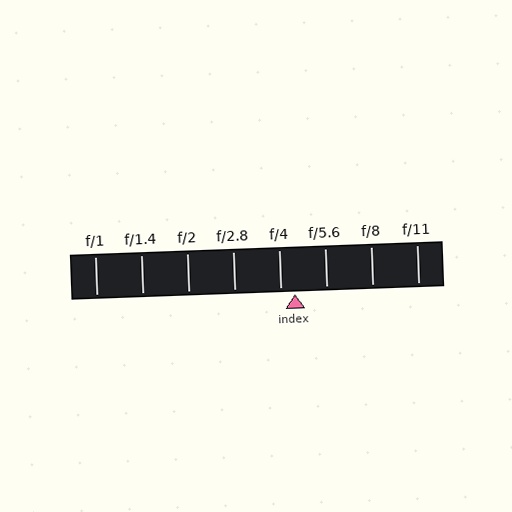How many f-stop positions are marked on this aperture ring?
There are 8 f-stop positions marked.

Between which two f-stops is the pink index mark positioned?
The index mark is between f/4 and f/5.6.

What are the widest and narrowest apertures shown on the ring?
The widest aperture shown is f/1 and the narrowest is f/11.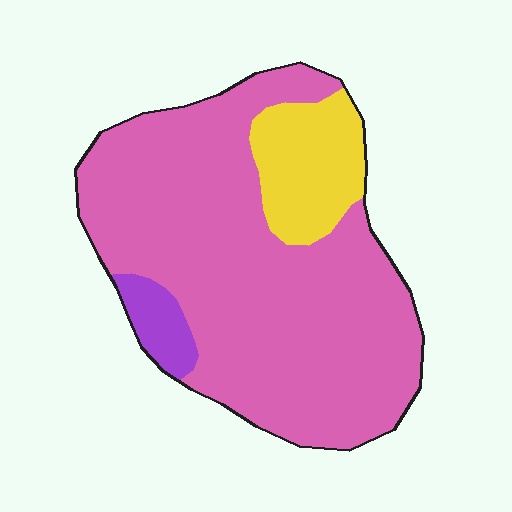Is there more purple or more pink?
Pink.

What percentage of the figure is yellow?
Yellow takes up about one sixth (1/6) of the figure.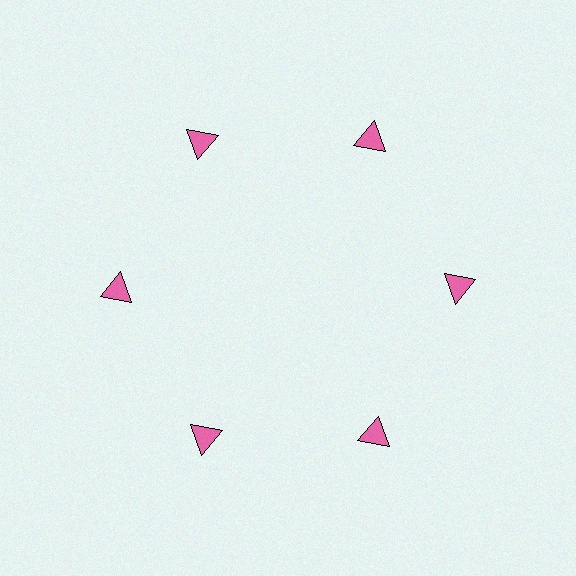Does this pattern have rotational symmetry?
Yes, this pattern has 6-fold rotational symmetry. It looks the same after rotating 60 degrees around the center.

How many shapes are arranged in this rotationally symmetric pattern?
There are 6 shapes, arranged in 6 groups of 1.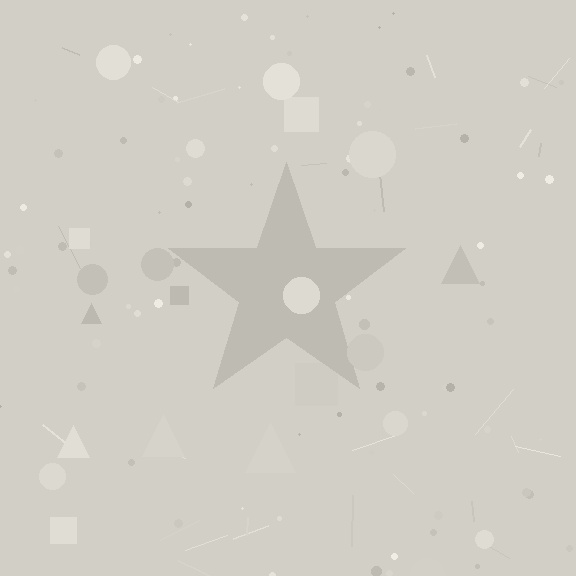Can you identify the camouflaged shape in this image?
The camouflaged shape is a star.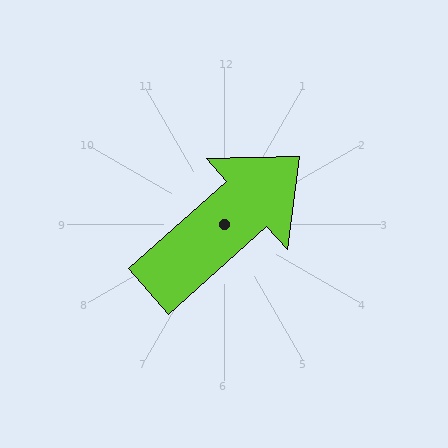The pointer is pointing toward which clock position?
Roughly 2 o'clock.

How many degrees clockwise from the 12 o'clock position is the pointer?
Approximately 48 degrees.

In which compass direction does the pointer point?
Northeast.